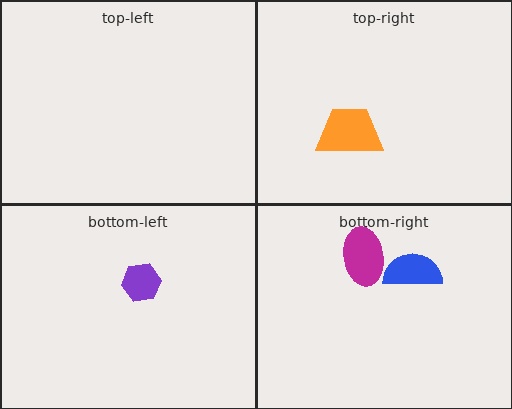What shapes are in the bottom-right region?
The blue semicircle, the magenta ellipse.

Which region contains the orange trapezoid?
The top-right region.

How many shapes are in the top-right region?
1.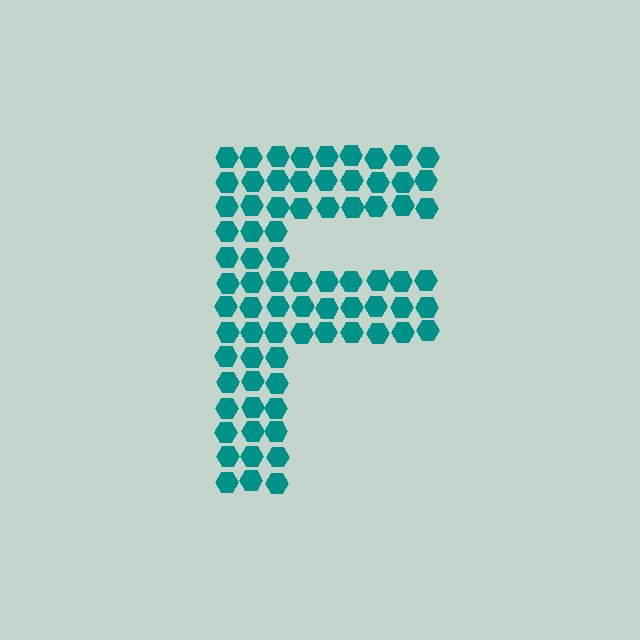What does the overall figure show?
The overall figure shows the letter F.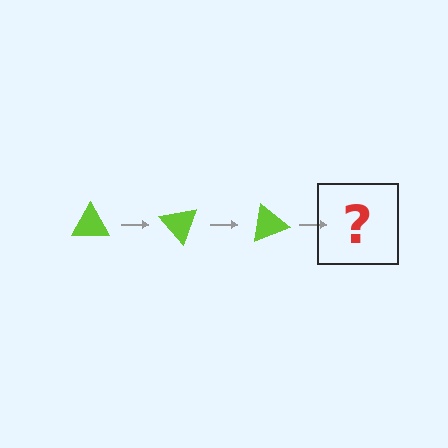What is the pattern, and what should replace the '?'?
The pattern is that the triangle rotates 50 degrees each step. The '?' should be a lime triangle rotated 150 degrees.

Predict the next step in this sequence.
The next step is a lime triangle rotated 150 degrees.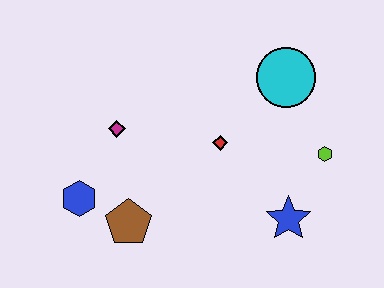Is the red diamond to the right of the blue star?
No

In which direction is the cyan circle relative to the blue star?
The cyan circle is above the blue star.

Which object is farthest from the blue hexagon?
The lime hexagon is farthest from the blue hexagon.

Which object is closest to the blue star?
The lime hexagon is closest to the blue star.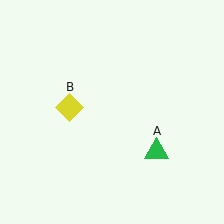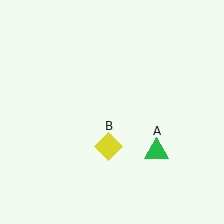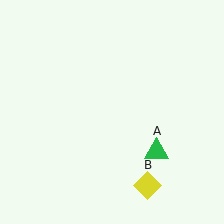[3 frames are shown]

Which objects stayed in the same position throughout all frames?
Green triangle (object A) remained stationary.